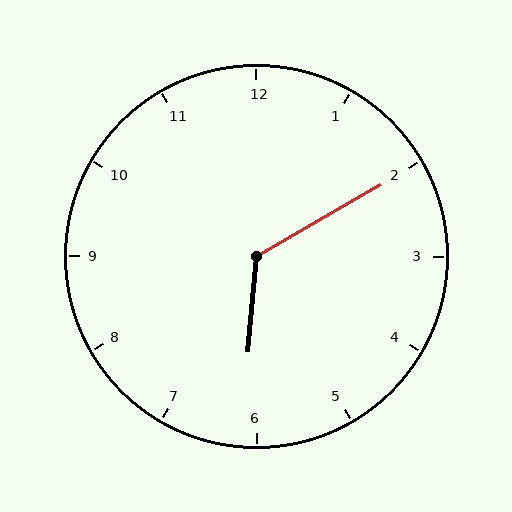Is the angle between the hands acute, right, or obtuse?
It is obtuse.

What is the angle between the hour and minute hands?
Approximately 125 degrees.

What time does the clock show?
6:10.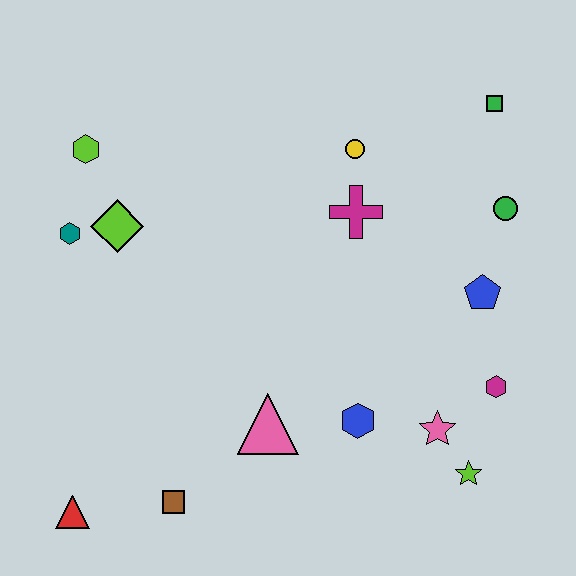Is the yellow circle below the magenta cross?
No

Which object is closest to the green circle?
The blue pentagon is closest to the green circle.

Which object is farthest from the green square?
The red triangle is farthest from the green square.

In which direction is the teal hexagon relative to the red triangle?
The teal hexagon is above the red triangle.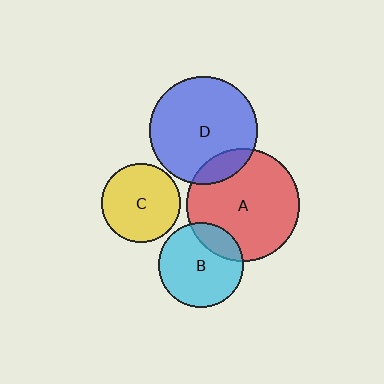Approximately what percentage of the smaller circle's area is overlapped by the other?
Approximately 15%.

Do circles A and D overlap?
Yes.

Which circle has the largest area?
Circle A (red).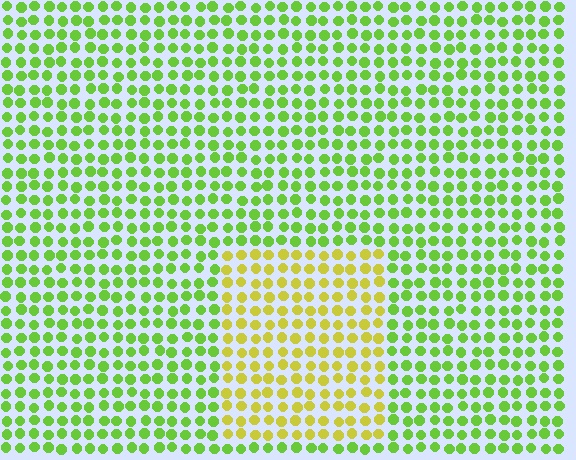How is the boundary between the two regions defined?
The boundary is defined purely by a slight shift in hue (about 40 degrees). Spacing, size, and orientation are identical on both sides.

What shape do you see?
I see a rectangle.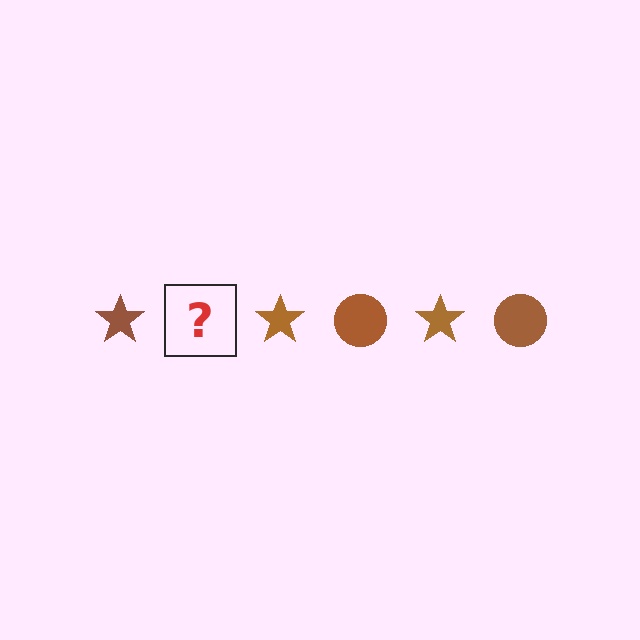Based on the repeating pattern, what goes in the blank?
The blank should be a brown circle.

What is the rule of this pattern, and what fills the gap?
The rule is that the pattern cycles through star, circle shapes in brown. The gap should be filled with a brown circle.